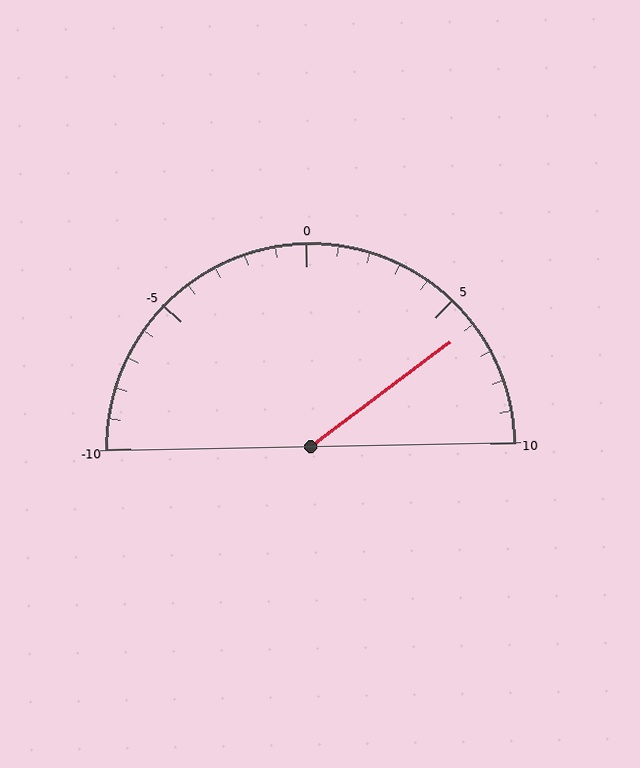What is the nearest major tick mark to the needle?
The nearest major tick mark is 5.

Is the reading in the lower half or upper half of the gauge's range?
The reading is in the upper half of the range (-10 to 10).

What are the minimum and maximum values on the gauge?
The gauge ranges from -10 to 10.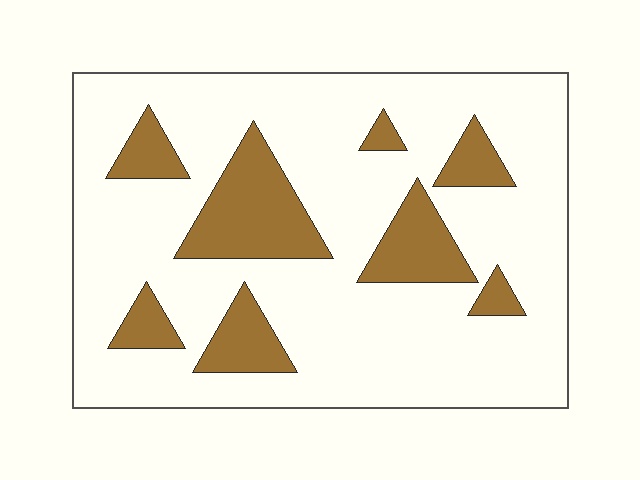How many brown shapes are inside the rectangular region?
8.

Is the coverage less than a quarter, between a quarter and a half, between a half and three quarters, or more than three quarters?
Less than a quarter.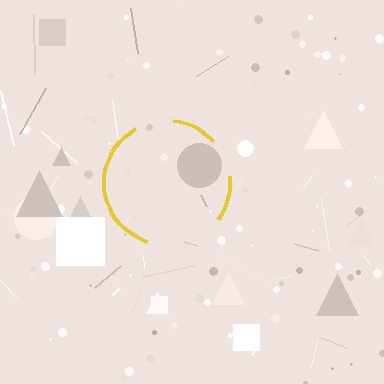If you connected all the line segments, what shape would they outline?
They would outline a circle.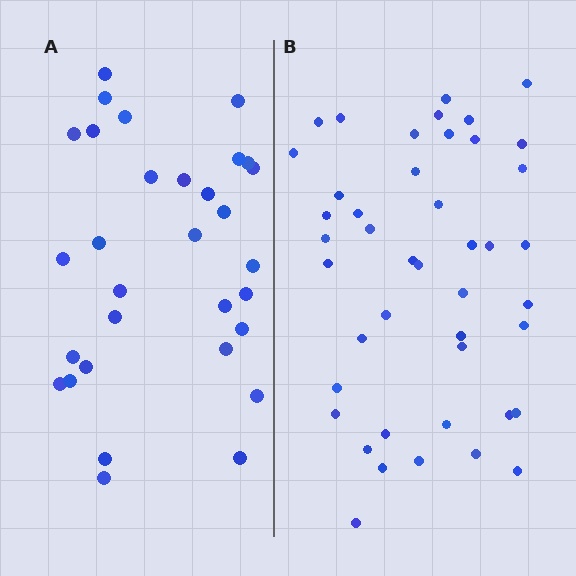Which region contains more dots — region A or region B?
Region B (the right region) has more dots.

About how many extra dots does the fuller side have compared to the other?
Region B has approximately 15 more dots than region A.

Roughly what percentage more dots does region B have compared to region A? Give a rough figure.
About 40% more.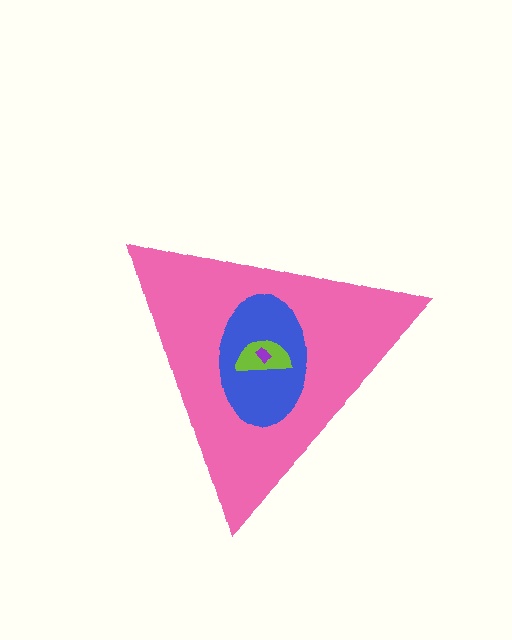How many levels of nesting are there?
4.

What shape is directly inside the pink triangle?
The blue ellipse.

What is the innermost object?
The purple rectangle.